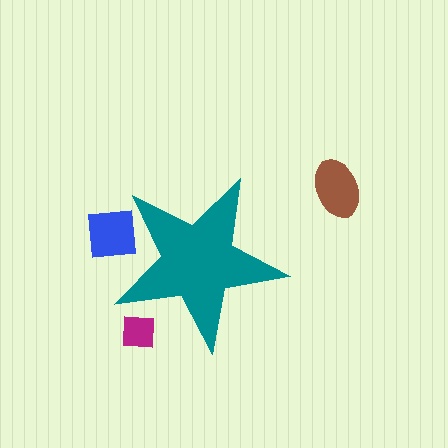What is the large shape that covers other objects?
A teal star.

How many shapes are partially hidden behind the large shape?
2 shapes are partially hidden.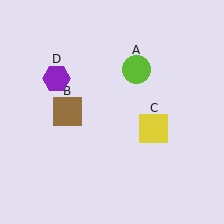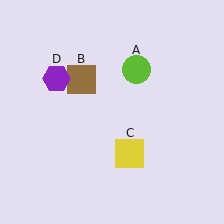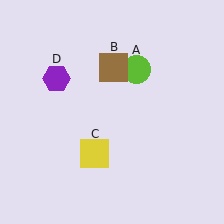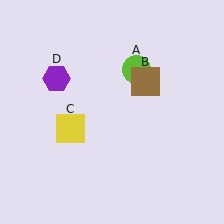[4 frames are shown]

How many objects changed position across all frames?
2 objects changed position: brown square (object B), yellow square (object C).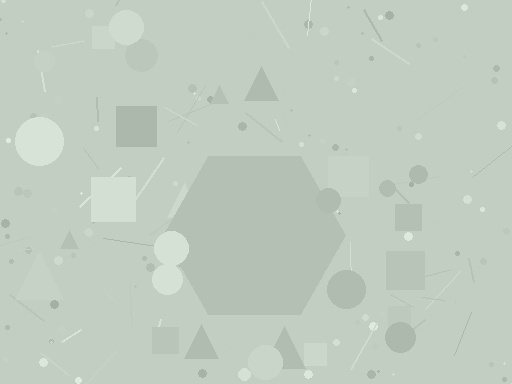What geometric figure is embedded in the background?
A hexagon is embedded in the background.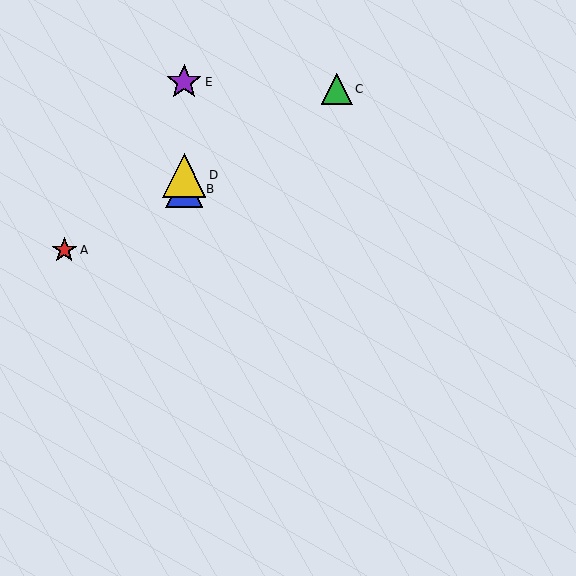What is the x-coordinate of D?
Object D is at x≈184.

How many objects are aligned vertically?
3 objects (B, D, E) are aligned vertically.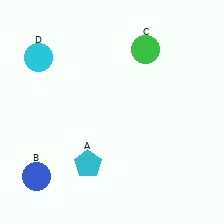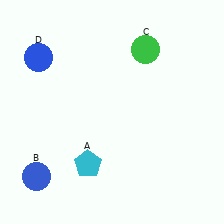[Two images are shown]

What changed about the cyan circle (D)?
In Image 1, D is cyan. In Image 2, it changed to blue.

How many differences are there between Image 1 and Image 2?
There is 1 difference between the two images.